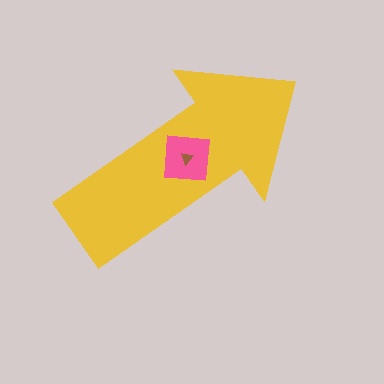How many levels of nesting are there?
3.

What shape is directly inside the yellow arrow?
The pink square.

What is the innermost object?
The brown triangle.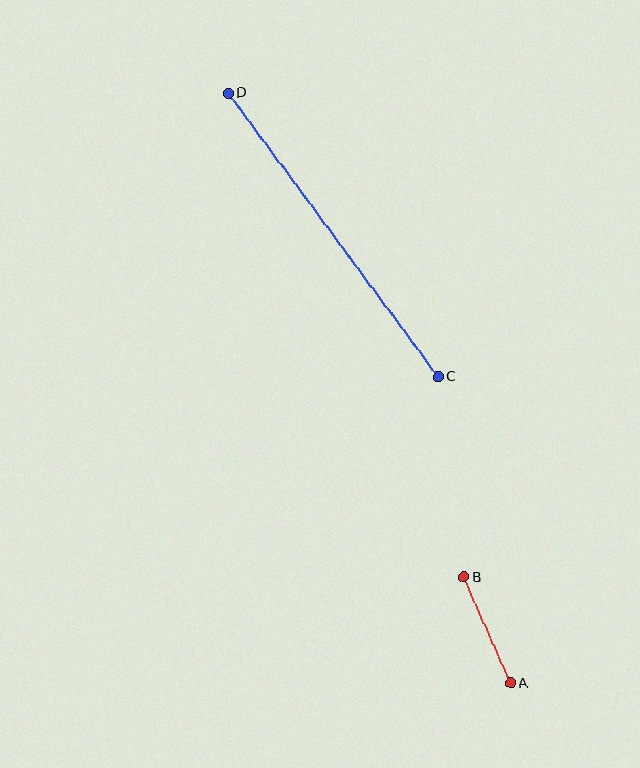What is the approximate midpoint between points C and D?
The midpoint is at approximately (333, 235) pixels.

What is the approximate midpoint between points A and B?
The midpoint is at approximately (487, 630) pixels.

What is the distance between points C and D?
The distance is approximately 352 pixels.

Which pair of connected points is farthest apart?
Points C and D are farthest apart.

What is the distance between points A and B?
The distance is approximately 116 pixels.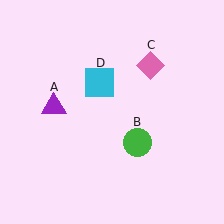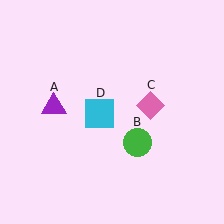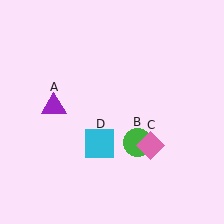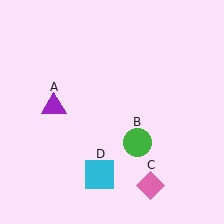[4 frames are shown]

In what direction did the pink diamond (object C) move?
The pink diamond (object C) moved down.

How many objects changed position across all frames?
2 objects changed position: pink diamond (object C), cyan square (object D).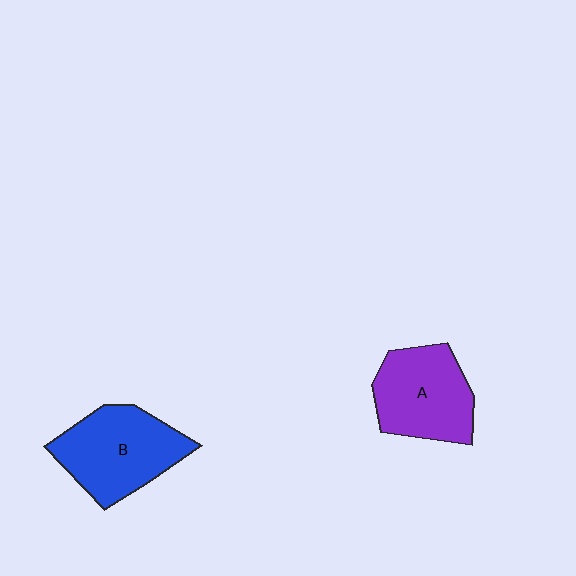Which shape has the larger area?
Shape B (blue).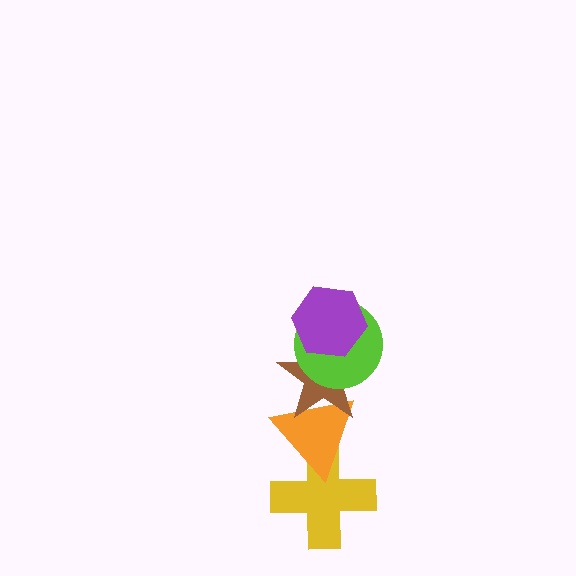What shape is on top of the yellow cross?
The orange triangle is on top of the yellow cross.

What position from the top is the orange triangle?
The orange triangle is 4th from the top.